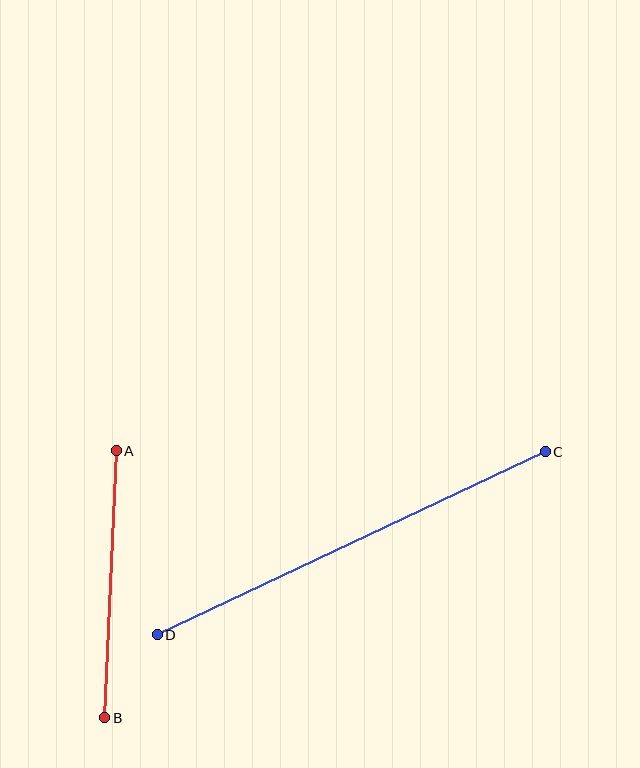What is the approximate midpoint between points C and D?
The midpoint is at approximately (351, 543) pixels.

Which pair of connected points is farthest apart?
Points C and D are farthest apart.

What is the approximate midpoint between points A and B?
The midpoint is at approximately (110, 584) pixels.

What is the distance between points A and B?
The distance is approximately 267 pixels.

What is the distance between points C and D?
The distance is approximately 429 pixels.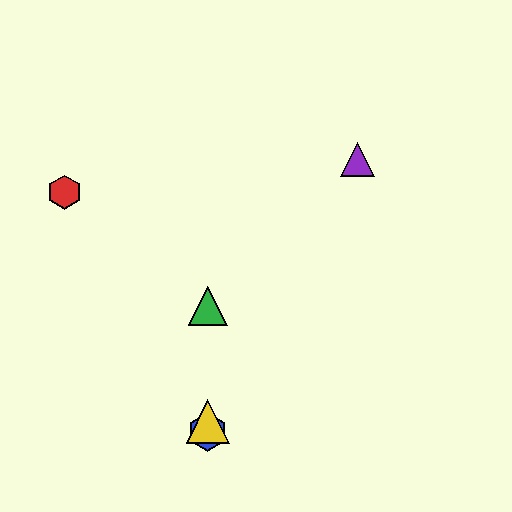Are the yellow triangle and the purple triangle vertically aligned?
No, the yellow triangle is at x≈208 and the purple triangle is at x≈358.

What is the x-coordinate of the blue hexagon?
The blue hexagon is at x≈208.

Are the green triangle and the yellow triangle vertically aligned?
Yes, both are at x≈208.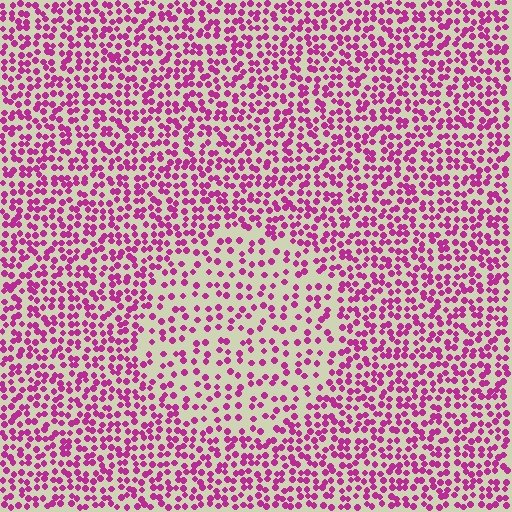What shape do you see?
I see a circle.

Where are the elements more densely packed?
The elements are more densely packed outside the circle boundary.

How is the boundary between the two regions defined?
The boundary is defined by a change in element density (approximately 1.8x ratio). All elements are the same color, size, and shape.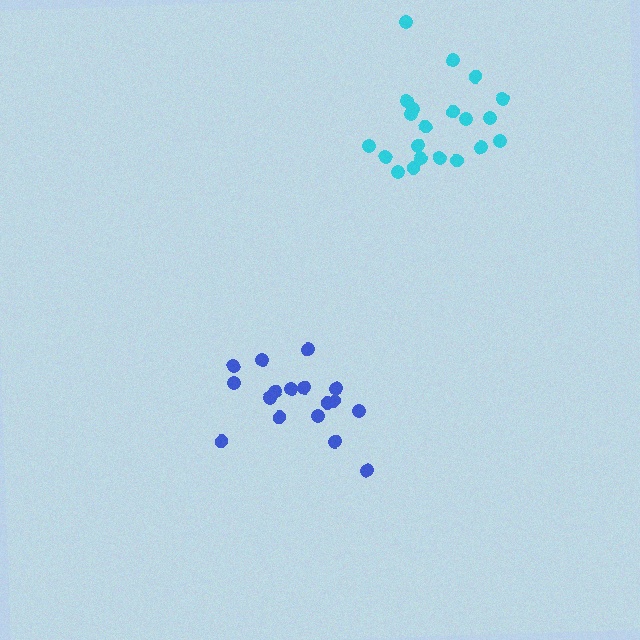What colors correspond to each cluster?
The clusters are colored: blue, cyan.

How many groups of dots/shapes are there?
There are 2 groups.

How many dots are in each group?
Group 1: 17 dots, Group 2: 21 dots (38 total).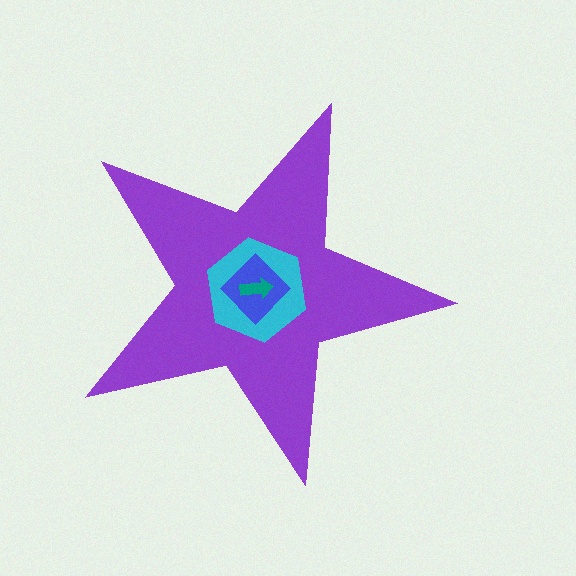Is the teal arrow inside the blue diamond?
Yes.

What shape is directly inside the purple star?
The cyan hexagon.